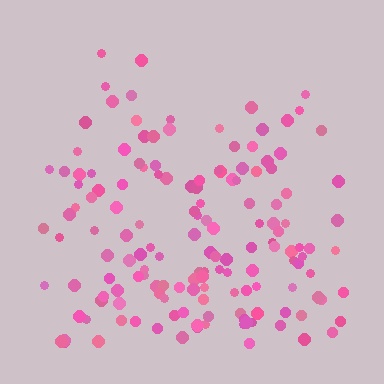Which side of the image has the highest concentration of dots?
The bottom.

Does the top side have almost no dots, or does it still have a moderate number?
Still a moderate number, just noticeably fewer than the bottom.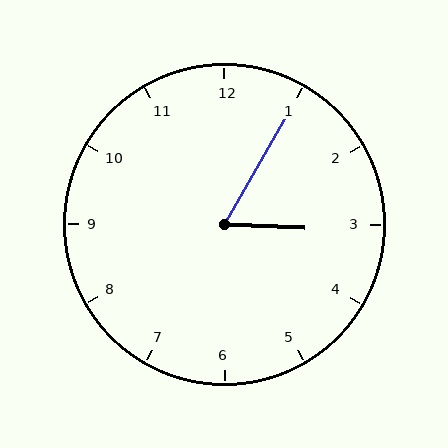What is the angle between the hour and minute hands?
Approximately 62 degrees.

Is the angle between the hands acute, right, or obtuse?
It is acute.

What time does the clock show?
3:05.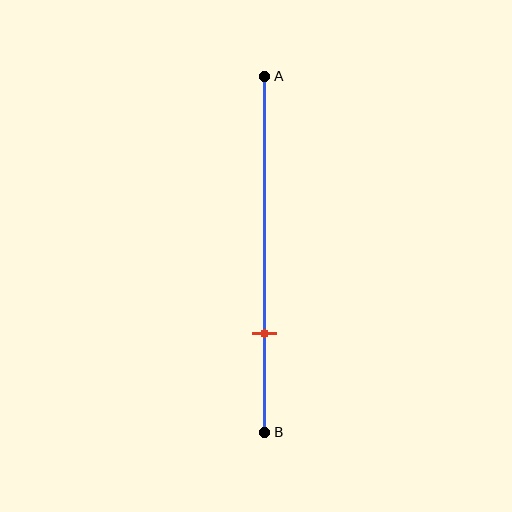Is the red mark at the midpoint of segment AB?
No, the mark is at about 70% from A, not at the 50% midpoint.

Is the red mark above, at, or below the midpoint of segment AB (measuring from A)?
The red mark is below the midpoint of segment AB.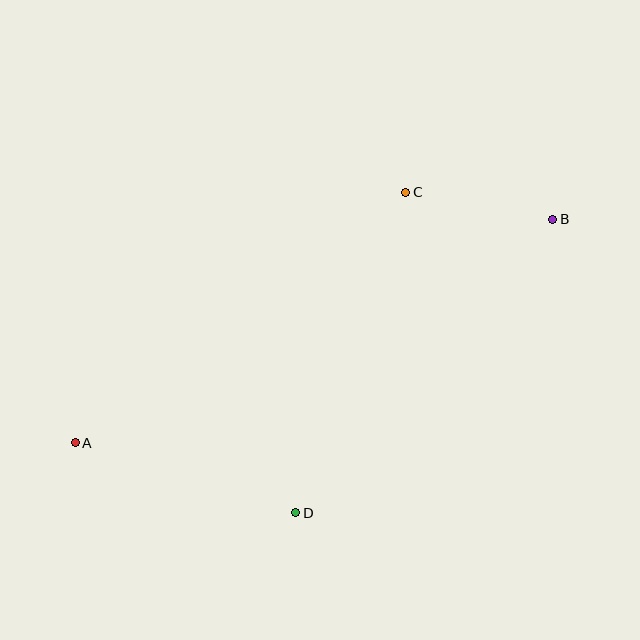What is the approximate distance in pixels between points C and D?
The distance between C and D is approximately 339 pixels.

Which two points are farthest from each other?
Points A and B are farthest from each other.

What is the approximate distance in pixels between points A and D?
The distance between A and D is approximately 231 pixels.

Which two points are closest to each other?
Points B and C are closest to each other.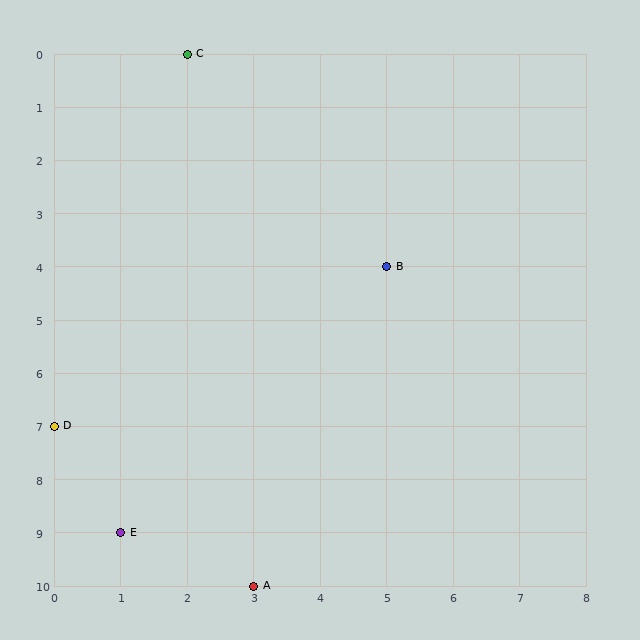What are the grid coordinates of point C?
Point C is at grid coordinates (2, 0).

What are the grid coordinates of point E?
Point E is at grid coordinates (1, 9).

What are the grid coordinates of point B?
Point B is at grid coordinates (5, 4).